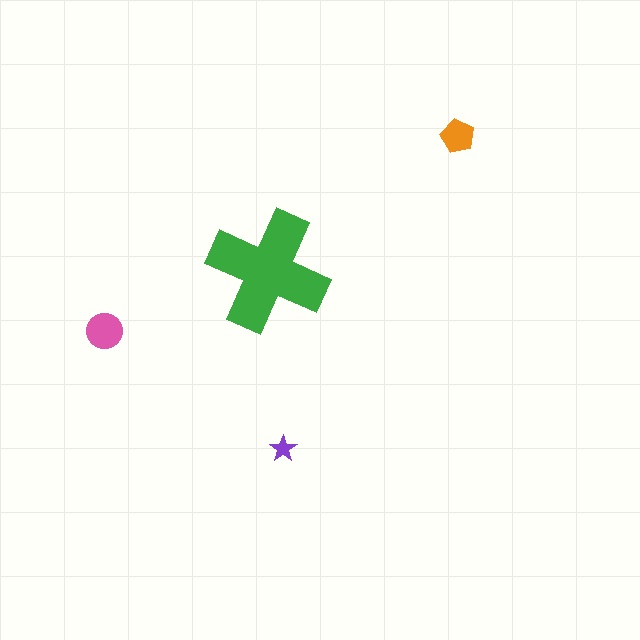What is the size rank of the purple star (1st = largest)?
4th.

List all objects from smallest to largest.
The purple star, the orange pentagon, the pink circle, the green cross.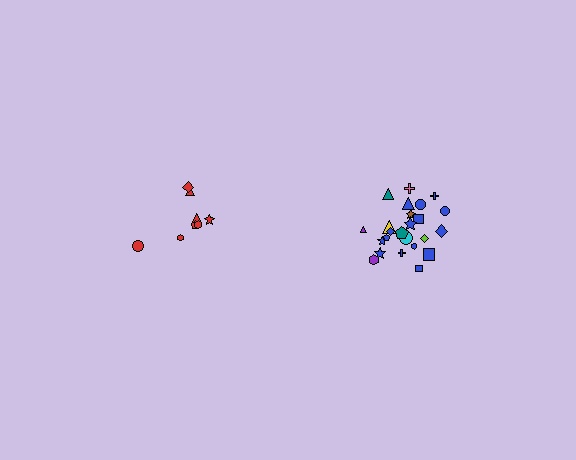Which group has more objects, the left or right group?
The right group.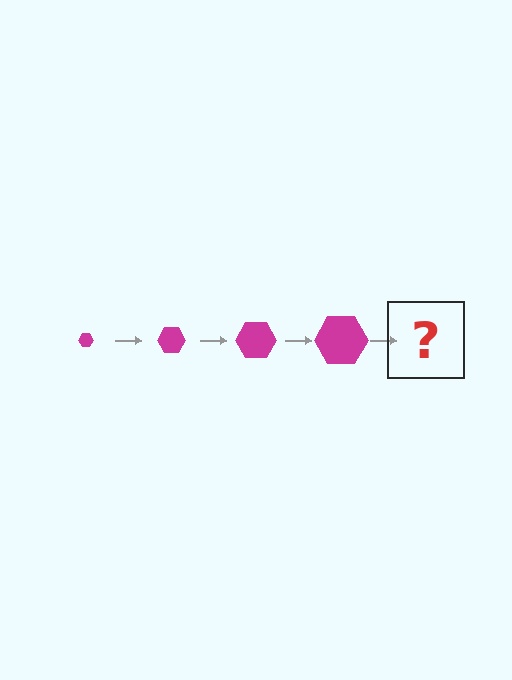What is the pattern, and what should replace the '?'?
The pattern is that the hexagon gets progressively larger each step. The '?' should be a magenta hexagon, larger than the previous one.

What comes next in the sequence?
The next element should be a magenta hexagon, larger than the previous one.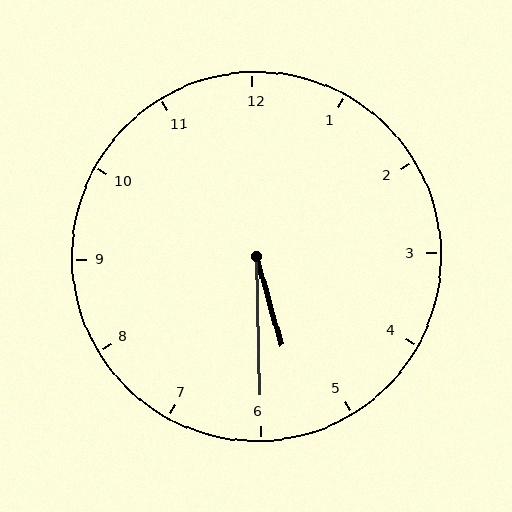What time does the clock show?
5:30.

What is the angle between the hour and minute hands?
Approximately 15 degrees.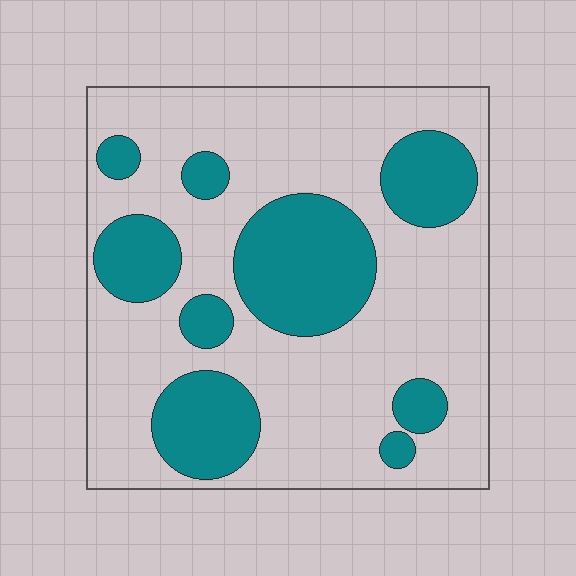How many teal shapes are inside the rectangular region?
9.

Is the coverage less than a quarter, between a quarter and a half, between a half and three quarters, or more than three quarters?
Between a quarter and a half.